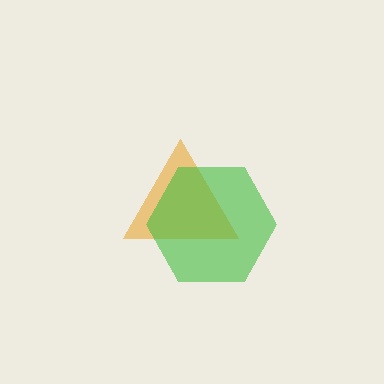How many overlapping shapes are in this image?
There are 2 overlapping shapes in the image.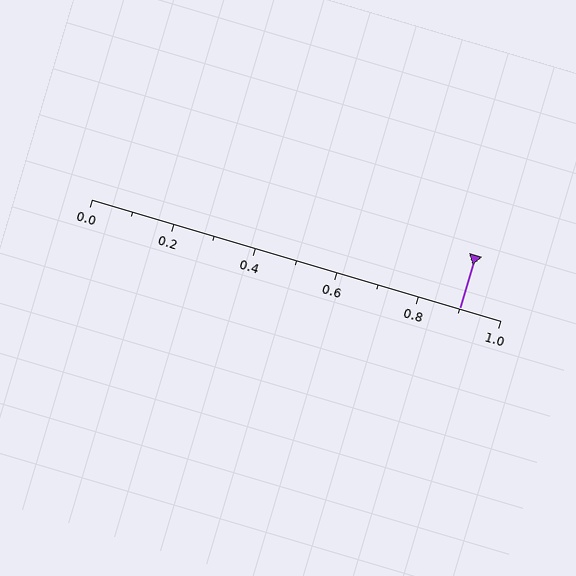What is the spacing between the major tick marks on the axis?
The major ticks are spaced 0.2 apart.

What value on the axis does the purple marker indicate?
The marker indicates approximately 0.9.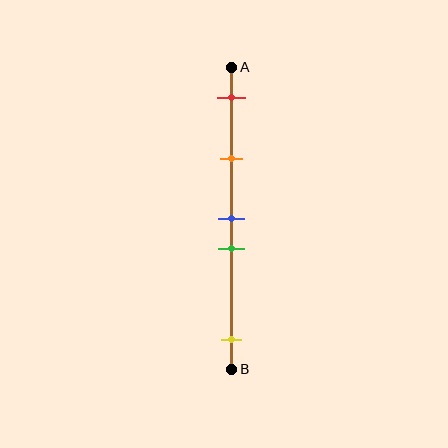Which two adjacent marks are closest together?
The blue and green marks are the closest adjacent pair.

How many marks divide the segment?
There are 5 marks dividing the segment.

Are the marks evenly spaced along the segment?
No, the marks are not evenly spaced.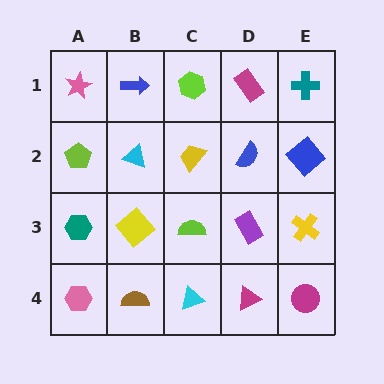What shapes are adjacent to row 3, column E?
A blue diamond (row 2, column E), a magenta circle (row 4, column E), a purple rectangle (row 3, column D).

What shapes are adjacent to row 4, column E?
A yellow cross (row 3, column E), a magenta triangle (row 4, column D).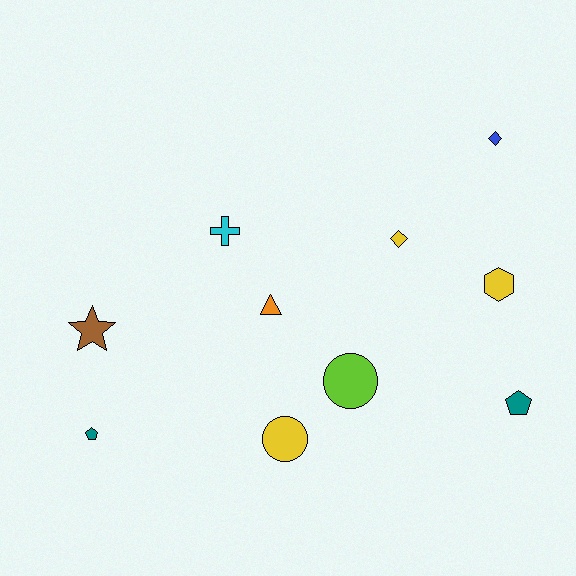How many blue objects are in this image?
There is 1 blue object.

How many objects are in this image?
There are 10 objects.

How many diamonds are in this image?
There are 2 diamonds.